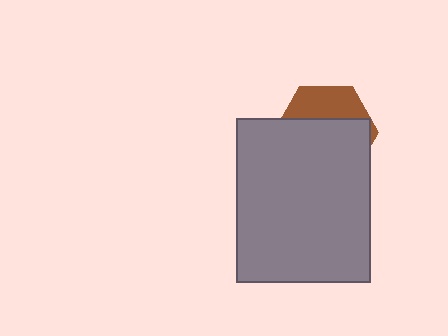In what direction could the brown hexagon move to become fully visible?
The brown hexagon could move up. That would shift it out from behind the gray rectangle entirely.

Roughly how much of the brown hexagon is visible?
A small part of it is visible (roughly 32%).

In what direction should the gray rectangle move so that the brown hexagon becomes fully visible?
The gray rectangle should move down. That is the shortest direction to clear the overlap and leave the brown hexagon fully visible.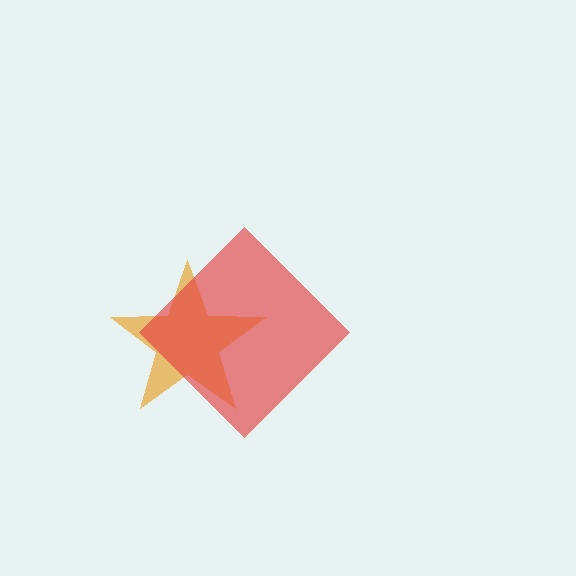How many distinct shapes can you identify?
There are 2 distinct shapes: an orange star, a red diamond.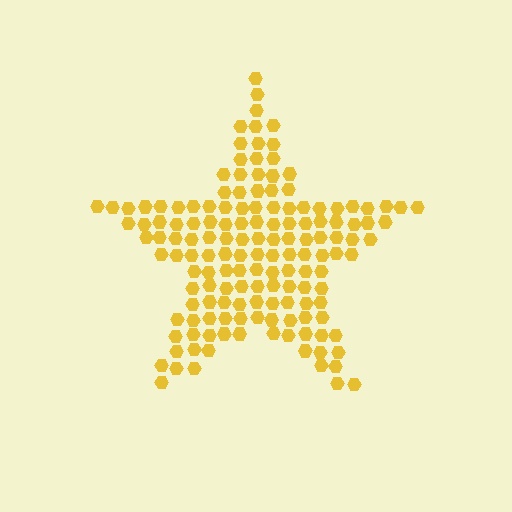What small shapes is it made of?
It is made of small hexagons.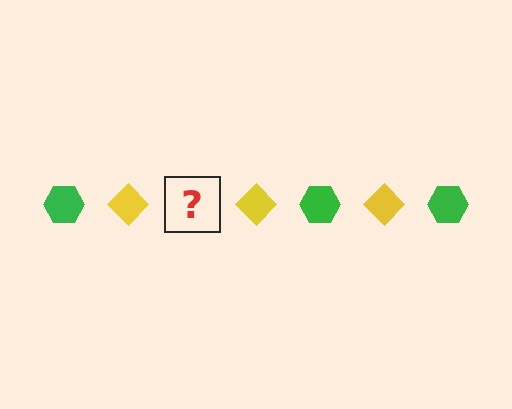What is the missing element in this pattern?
The missing element is a green hexagon.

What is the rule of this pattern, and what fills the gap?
The rule is that the pattern alternates between green hexagon and yellow diamond. The gap should be filled with a green hexagon.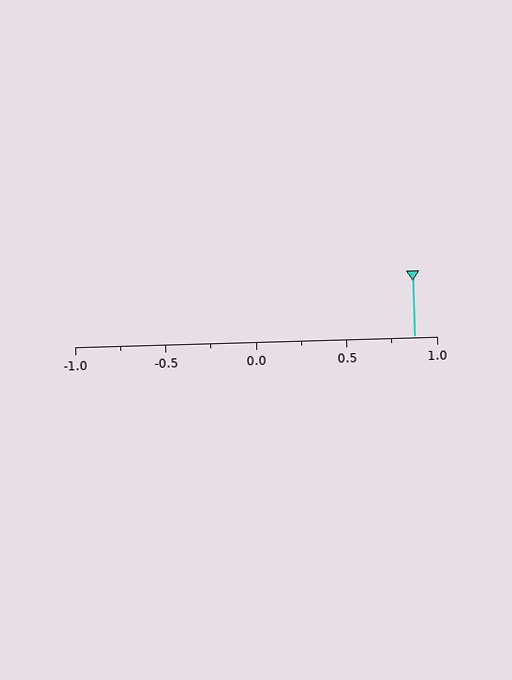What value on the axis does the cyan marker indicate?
The marker indicates approximately 0.88.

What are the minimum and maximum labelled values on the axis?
The axis runs from -1.0 to 1.0.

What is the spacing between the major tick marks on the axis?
The major ticks are spaced 0.5 apart.